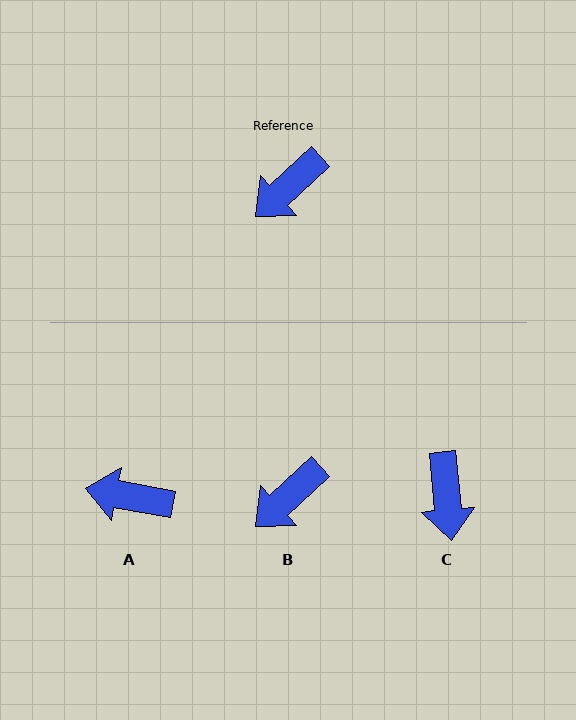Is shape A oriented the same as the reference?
No, it is off by about 53 degrees.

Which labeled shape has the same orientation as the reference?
B.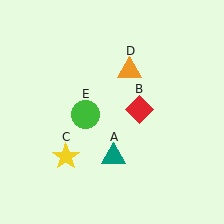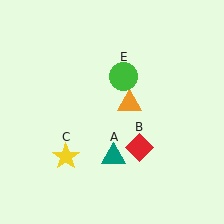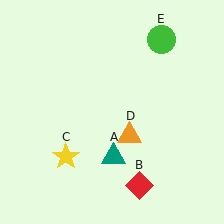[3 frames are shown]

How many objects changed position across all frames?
3 objects changed position: red diamond (object B), orange triangle (object D), green circle (object E).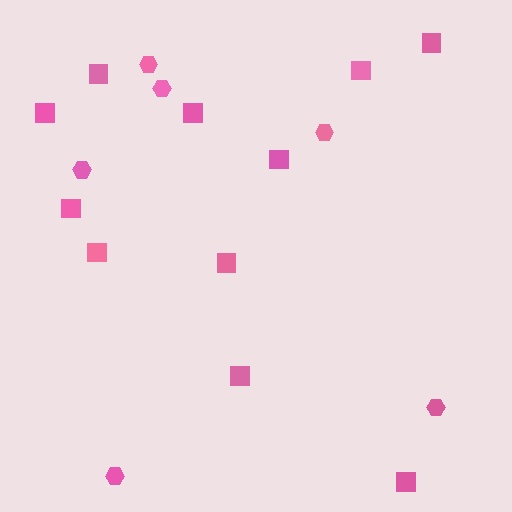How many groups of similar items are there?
There are 2 groups: one group of hexagons (6) and one group of squares (11).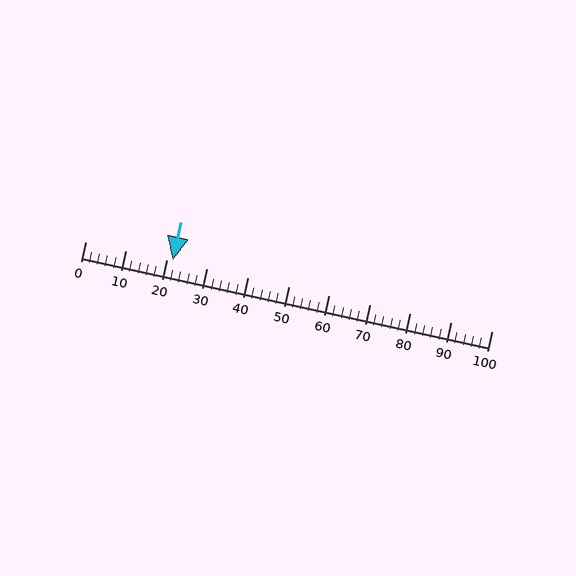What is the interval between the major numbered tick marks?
The major tick marks are spaced 10 units apart.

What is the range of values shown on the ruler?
The ruler shows values from 0 to 100.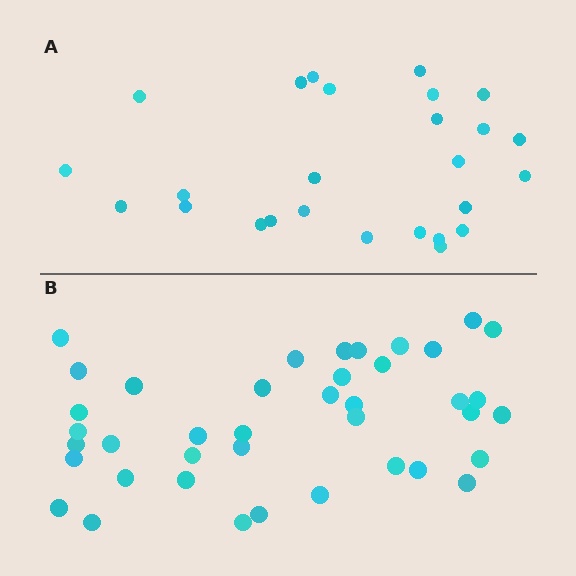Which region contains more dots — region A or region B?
Region B (the bottom region) has more dots.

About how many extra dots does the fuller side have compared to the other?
Region B has approximately 15 more dots than region A.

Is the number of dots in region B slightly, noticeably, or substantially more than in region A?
Region B has substantially more. The ratio is roughly 1.5 to 1.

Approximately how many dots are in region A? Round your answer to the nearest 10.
About 30 dots. (The exact count is 26, which rounds to 30.)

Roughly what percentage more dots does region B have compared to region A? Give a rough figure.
About 55% more.